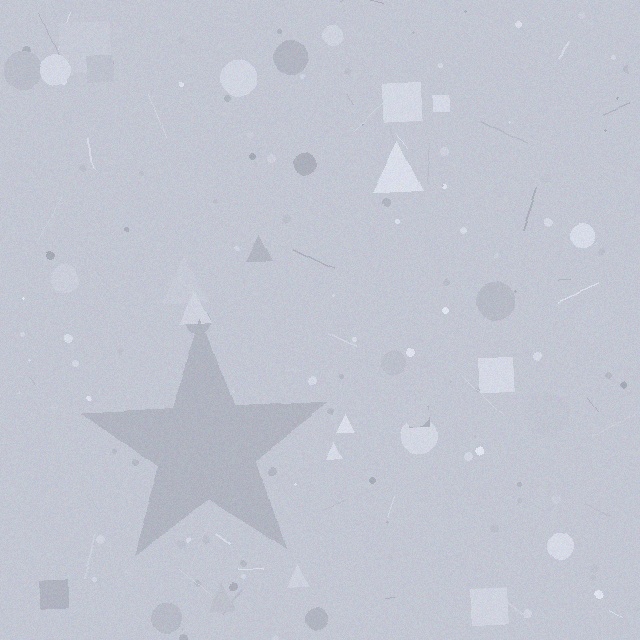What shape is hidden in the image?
A star is hidden in the image.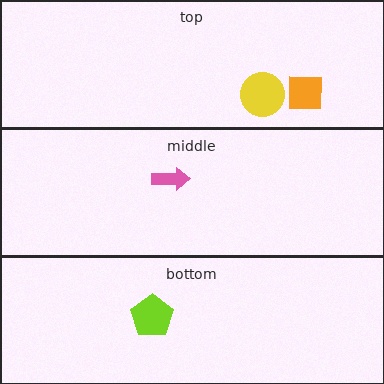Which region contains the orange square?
The top region.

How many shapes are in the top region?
2.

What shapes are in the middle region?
The pink arrow.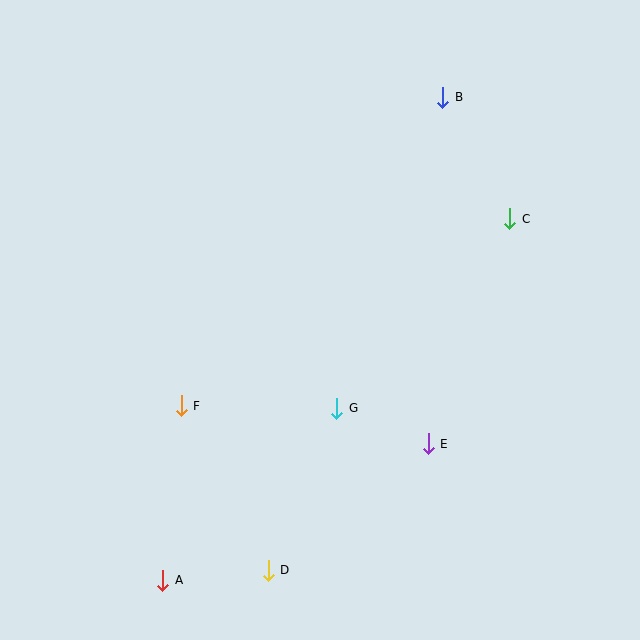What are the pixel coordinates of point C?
Point C is at (509, 219).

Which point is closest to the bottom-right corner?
Point E is closest to the bottom-right corner.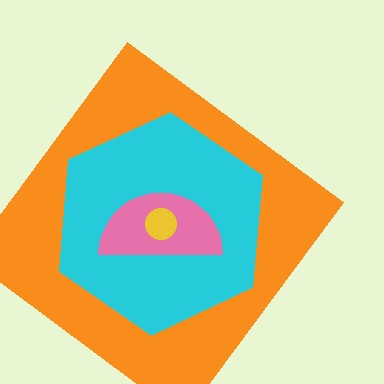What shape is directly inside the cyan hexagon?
The pink semicircle.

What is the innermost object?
The yellow circle.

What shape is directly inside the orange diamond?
The cyan hexagon.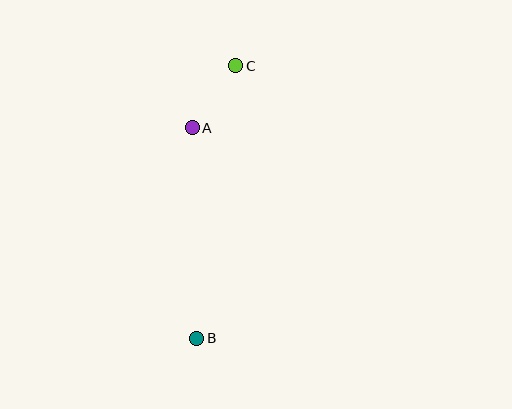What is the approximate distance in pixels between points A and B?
The distance between A and B is approximately 211 pixels.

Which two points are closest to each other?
Points A and C are closest to each other.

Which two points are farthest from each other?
Points B and C are farthest from each other.